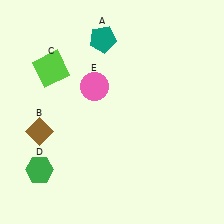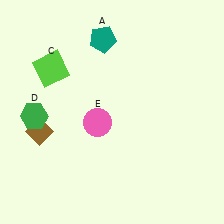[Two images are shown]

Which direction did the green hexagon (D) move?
The green hexagon (D) moved up.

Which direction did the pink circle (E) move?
The pink circle (E) moved down.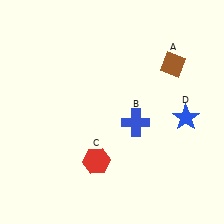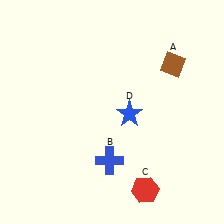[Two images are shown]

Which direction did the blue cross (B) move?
The blue cross (B) moved down.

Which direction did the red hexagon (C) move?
The red hexagon (C) moved right.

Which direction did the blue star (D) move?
The blue star (D) moved left.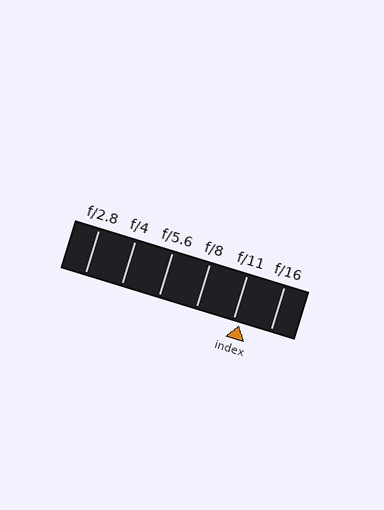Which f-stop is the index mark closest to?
The index mark is closest to f/11.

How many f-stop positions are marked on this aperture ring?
There are 6 f-stop positions marked.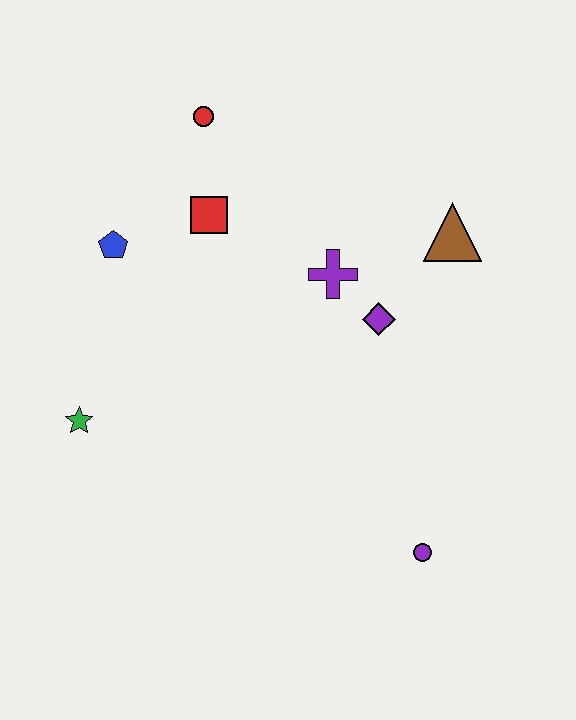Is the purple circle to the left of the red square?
No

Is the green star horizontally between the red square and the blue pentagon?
No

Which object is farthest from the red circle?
The purple circle is farthest from the red circle.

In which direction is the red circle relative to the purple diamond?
The red circle is above the purple diamond.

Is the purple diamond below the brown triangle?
Yes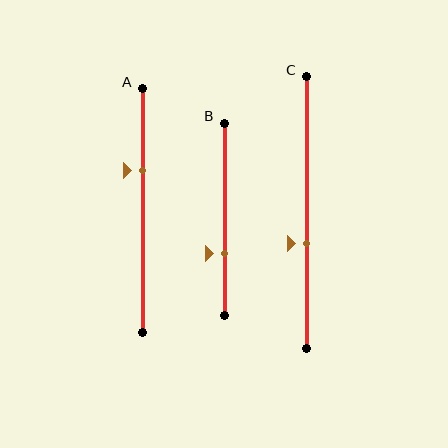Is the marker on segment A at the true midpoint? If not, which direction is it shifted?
No, the marker on segment A is shifted upward by about 16% of the segment length.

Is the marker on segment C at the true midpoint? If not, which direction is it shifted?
No, the marker on segment C is shifted downward by about 11% of the segment length.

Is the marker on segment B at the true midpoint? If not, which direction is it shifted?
No, the marker on segment B is shifted downward by about 18% of the segment length.